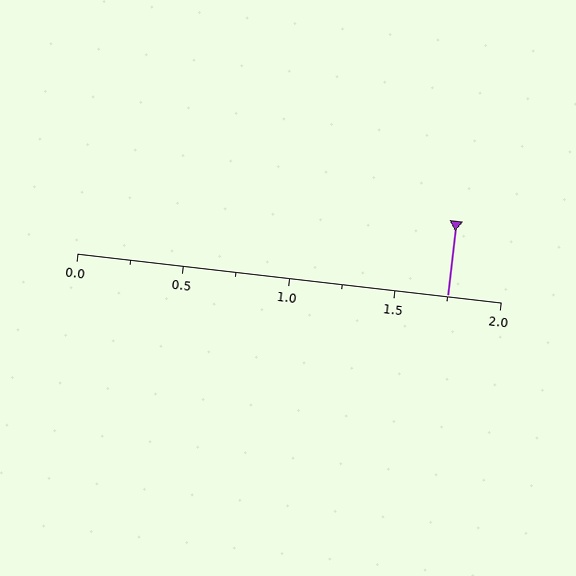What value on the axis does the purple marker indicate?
The marker indicates approximately 1.75.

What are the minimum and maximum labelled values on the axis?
The axis runs from 0.0 to 2.0.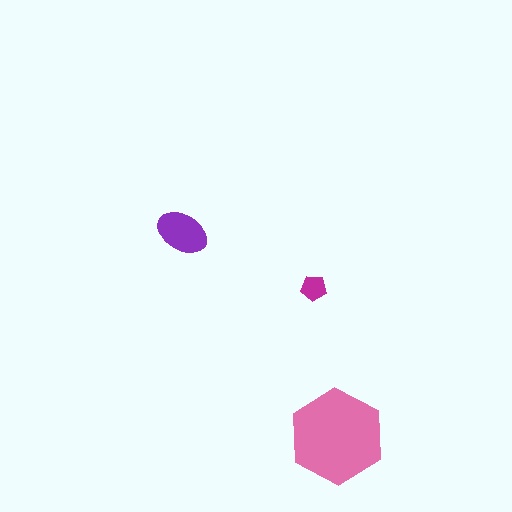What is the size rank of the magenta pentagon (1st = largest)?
3rd.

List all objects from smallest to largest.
The magenta pentagon, the purple ellipse, the pink hexagon.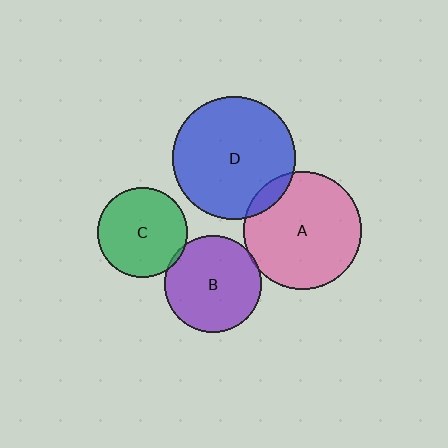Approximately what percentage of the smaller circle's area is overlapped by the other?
Approximately 10%.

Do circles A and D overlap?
Yes.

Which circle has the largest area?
Circle D (blue).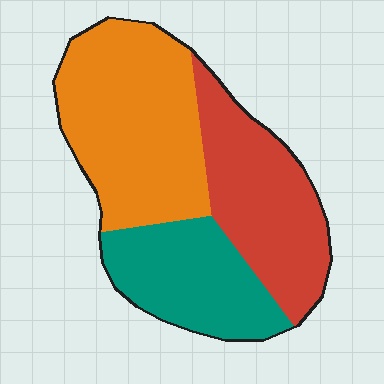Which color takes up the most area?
Orange, at roughly 40%.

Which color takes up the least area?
Teal, at roughly 25%.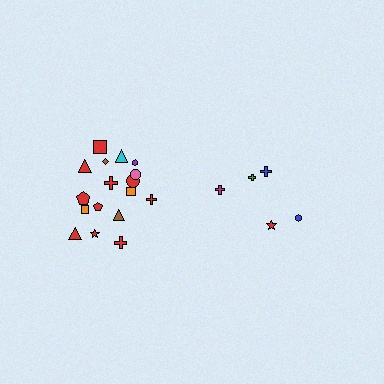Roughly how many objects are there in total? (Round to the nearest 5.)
Roughly 25 objects in total.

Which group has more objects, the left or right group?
The left group.